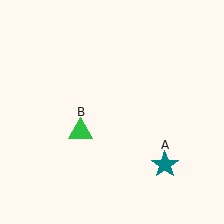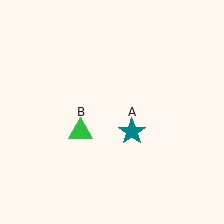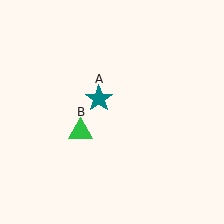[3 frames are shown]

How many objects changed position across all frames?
1 object changed position: teal star (object A).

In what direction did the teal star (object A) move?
The teal star (object A) moved up and to the left.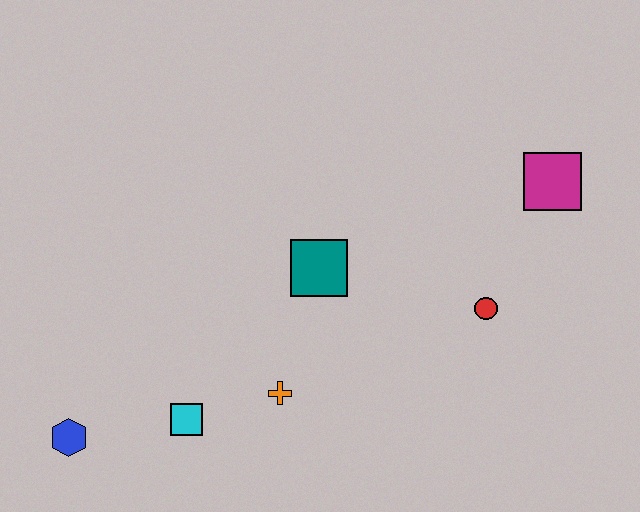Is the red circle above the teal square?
No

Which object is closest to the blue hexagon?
The cyan square is closest to the blue hexagon.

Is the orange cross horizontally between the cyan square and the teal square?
Yes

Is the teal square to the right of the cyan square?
Yes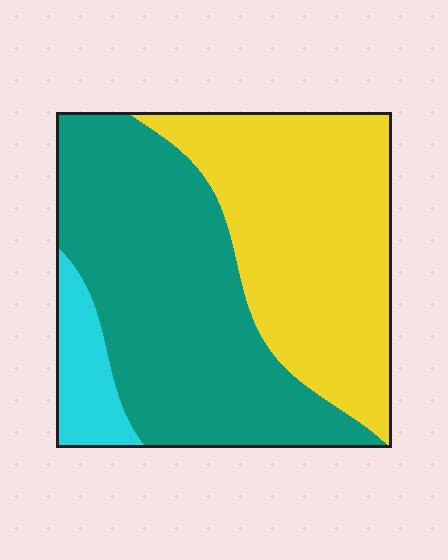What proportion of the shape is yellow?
Yellow takes up about two fifths (2/5) of the shape.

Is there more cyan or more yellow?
Yellow.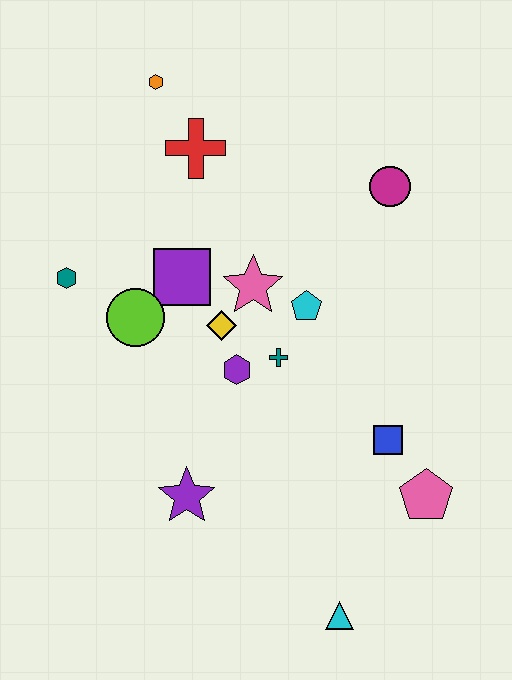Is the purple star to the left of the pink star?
Yes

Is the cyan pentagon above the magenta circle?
No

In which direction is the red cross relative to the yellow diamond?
The red cross is above the yellow diamond.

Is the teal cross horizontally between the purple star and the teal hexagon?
No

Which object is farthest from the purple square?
The cyan triangle is farthest from the purple square.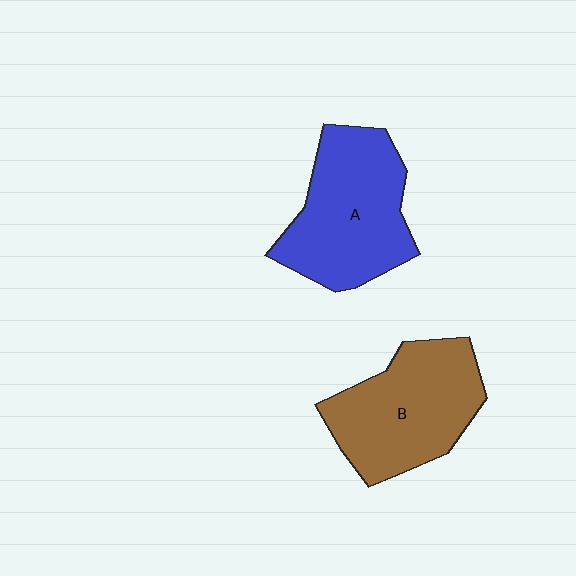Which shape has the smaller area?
Shape B (brown).